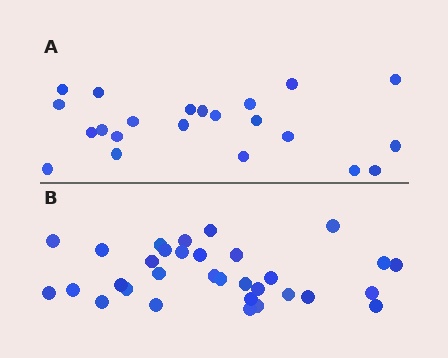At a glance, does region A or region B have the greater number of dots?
Region B (the bottom region) has more dots.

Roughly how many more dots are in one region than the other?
Region B has roughly 10 or so more dots than region A.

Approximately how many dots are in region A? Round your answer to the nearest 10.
About 20 dots. (The exact count is 22, which rounds to 20.)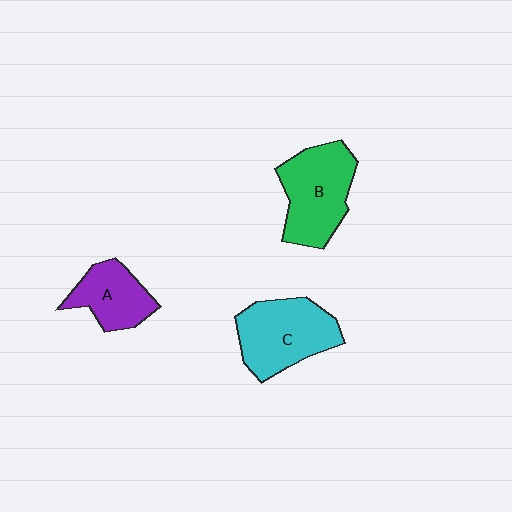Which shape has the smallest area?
Shape A (purple).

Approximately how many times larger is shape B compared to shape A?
Approximately 1.5 times.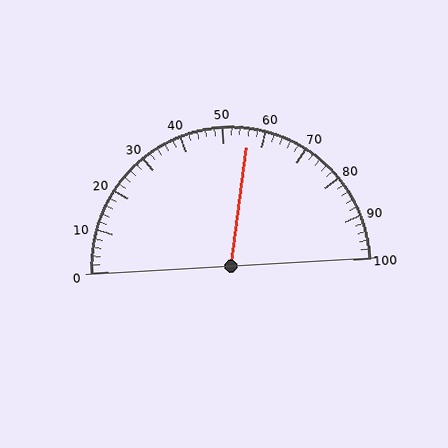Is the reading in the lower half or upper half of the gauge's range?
The reading is in the upper half of the range (0 to 100).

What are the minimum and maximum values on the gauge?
The gauge ranges from 0 to 100.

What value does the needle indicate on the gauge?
The needle indicates approximately 56.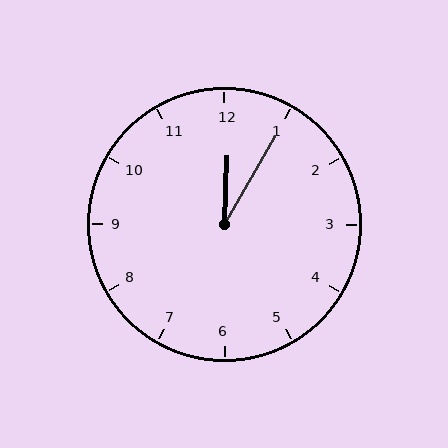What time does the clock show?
12:05.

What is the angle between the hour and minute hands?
Approximately 28 degrees.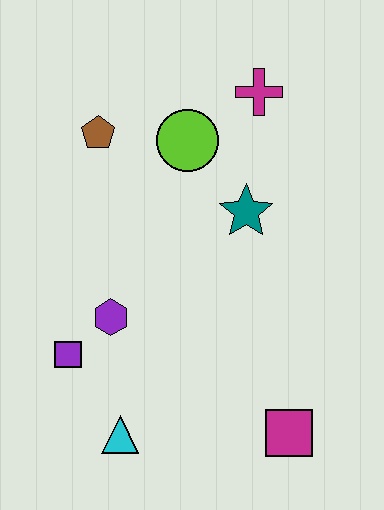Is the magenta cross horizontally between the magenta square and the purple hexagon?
Yes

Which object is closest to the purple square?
The purple hexagon is closest to the purple square.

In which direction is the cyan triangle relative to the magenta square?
The cyan triangle is to the left of the magenta square.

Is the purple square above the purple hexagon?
No